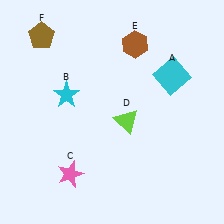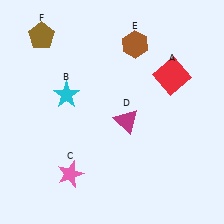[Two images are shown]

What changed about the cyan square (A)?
In Image 1, A is cyan. In Image 2, it changed to red.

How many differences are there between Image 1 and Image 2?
There are 2 differences between the two images.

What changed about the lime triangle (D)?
In Image 1, D is lime. In Image 2, it changed to magenta.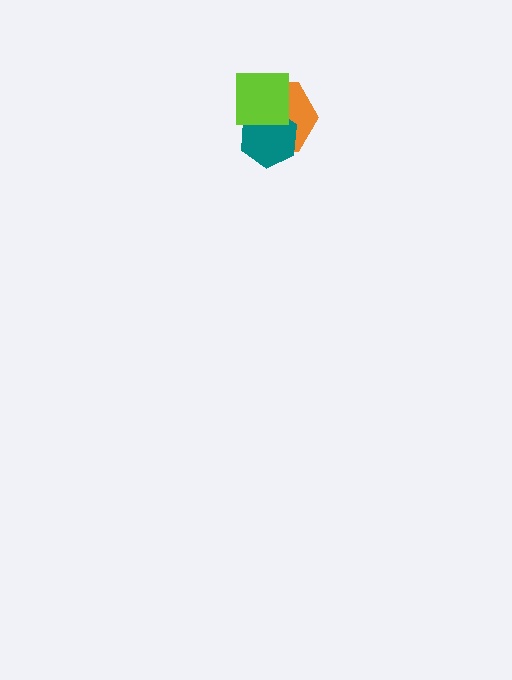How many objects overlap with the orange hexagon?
2 objects overlap with the orange hexagon.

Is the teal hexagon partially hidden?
Yes, it is partially covered by another shape.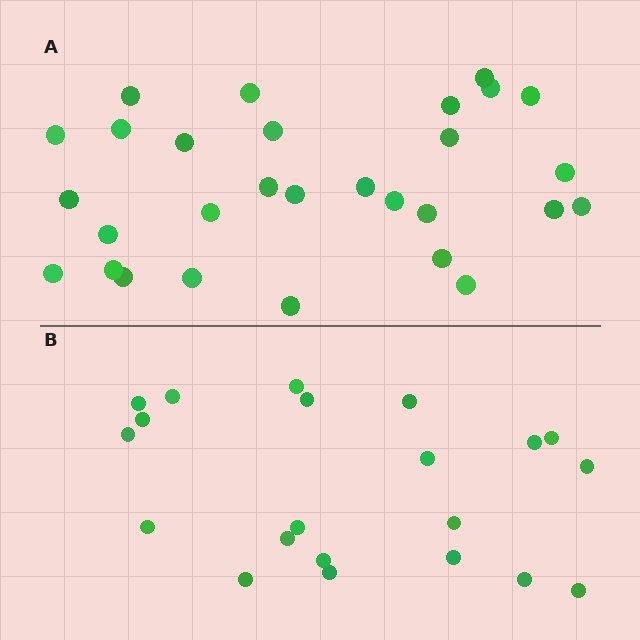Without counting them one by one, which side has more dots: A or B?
Region A (the top region) has more dots.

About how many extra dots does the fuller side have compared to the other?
Region A has roughly 8 or so more dots than region B.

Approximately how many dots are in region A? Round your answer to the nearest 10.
About 30 dots. (The exact count is 29, which rounds to 30.)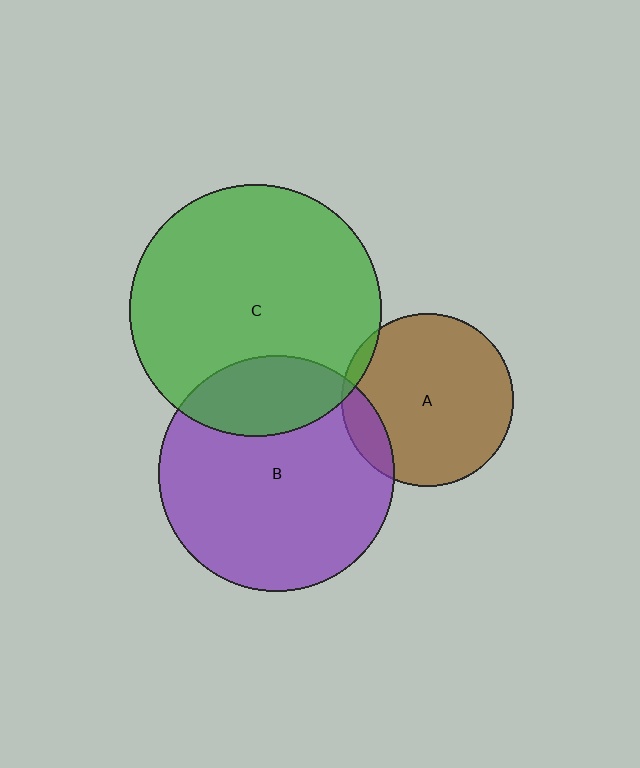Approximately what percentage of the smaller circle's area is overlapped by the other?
Approximately 25%.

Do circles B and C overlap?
Yes.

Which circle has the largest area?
Circle C (green).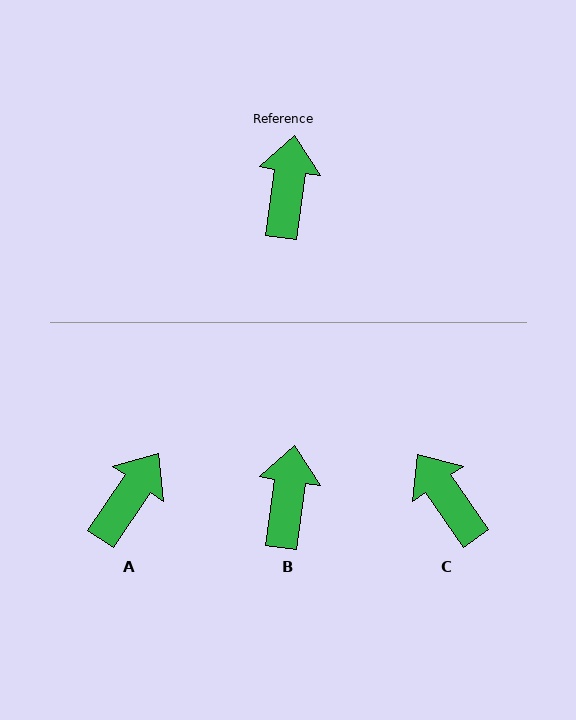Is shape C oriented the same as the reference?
No, it is off by about 42 degrees.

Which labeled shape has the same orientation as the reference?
B.